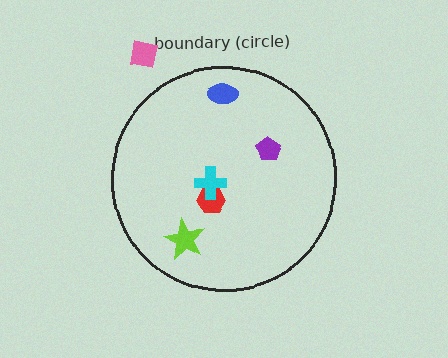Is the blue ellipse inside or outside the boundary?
Inside.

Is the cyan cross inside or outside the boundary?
Inside.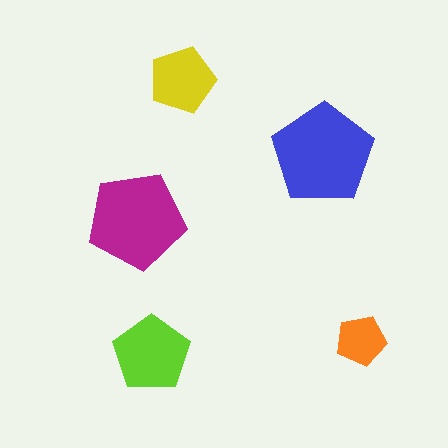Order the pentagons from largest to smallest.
the blue one, the magenta one, the lime one, the yellow one, the orange one.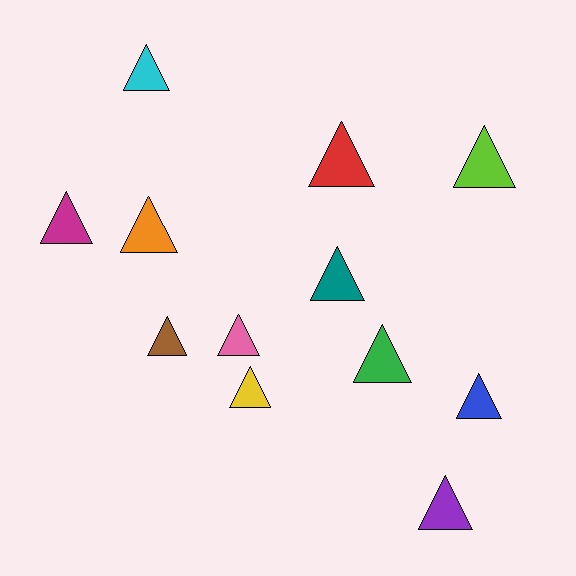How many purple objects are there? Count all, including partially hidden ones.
There is 1 purple object.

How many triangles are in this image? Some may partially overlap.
There are 12 triangles.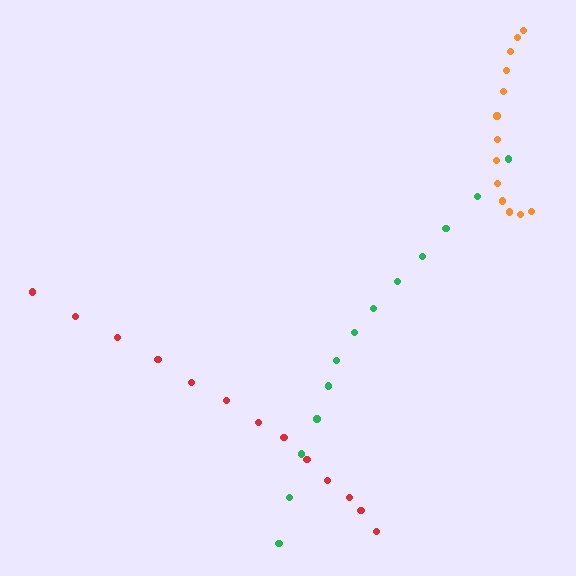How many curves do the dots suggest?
There are 3 distinct paths.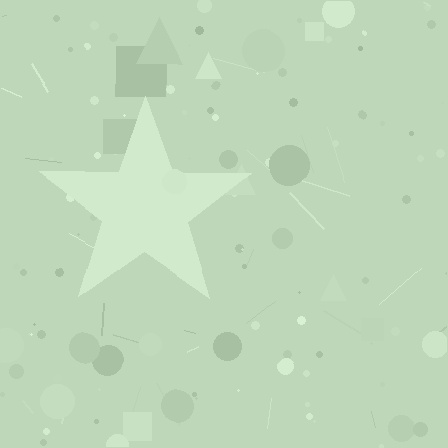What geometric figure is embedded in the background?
A star is embedded in the background.